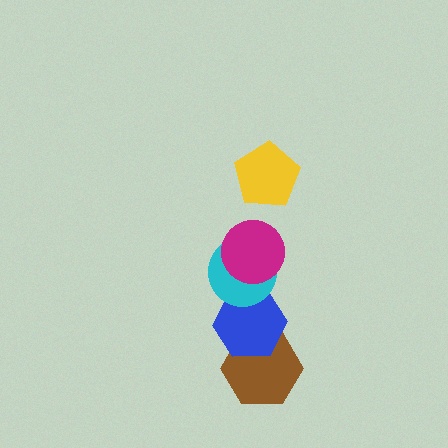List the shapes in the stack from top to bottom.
From top to bottom: the yellow pentagon, the magenta circle, the cyan circle, the blue hexagon, the brown hexagon.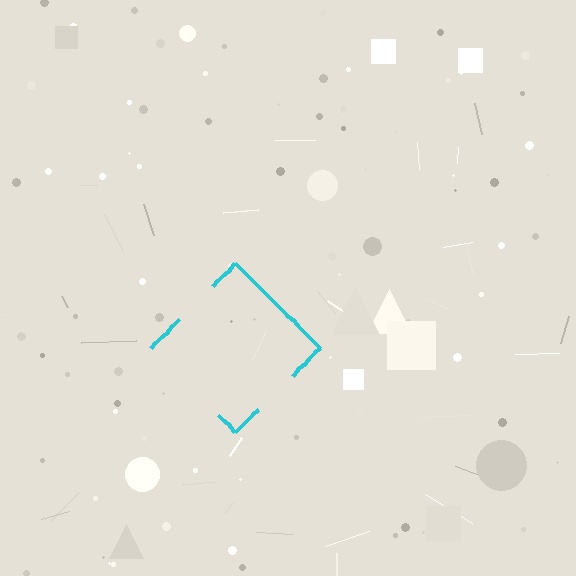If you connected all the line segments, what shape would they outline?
They would outline a diamond.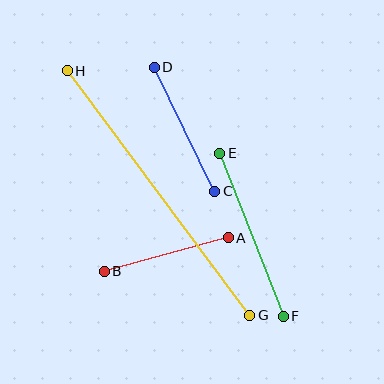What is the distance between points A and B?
The distance is approximately 128 pixels.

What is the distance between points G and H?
The distance is approximately 305 pixels.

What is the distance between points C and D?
The distance is approximately 138 pixels.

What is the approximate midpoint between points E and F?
The midpoint is at approximately (251, 235) pixels.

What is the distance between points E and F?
The distance is approximately 175 pixels.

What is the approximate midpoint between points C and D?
The midpoint is at approximately (184, 129) pixels.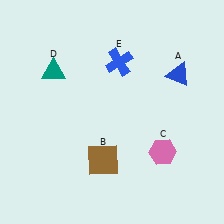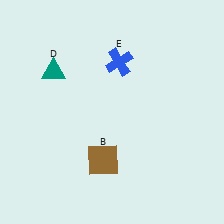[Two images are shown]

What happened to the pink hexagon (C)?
The pink hexagon (C) was removed in Image 2. It was in the bottom-right area of Image 1.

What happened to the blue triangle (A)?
The blue triangle (A) was removed in Image 2. It was in the top-right area of Image 1.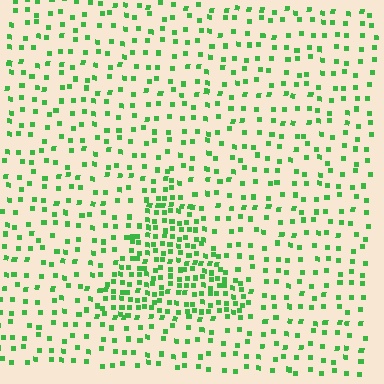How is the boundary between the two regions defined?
The boundary is defined by a change in element density (approximately 2.4x ratio). All elements are the same color, size, and shape.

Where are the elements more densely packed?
The elements are more densely packed inside the triangle boundary.